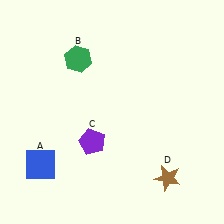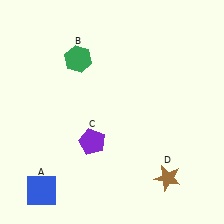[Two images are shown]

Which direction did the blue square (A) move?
The blue square (A) moved down.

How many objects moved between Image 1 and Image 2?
1 object moved between the two images.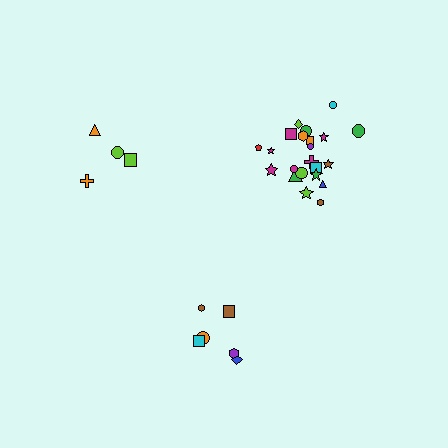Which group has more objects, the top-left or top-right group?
The top-right group.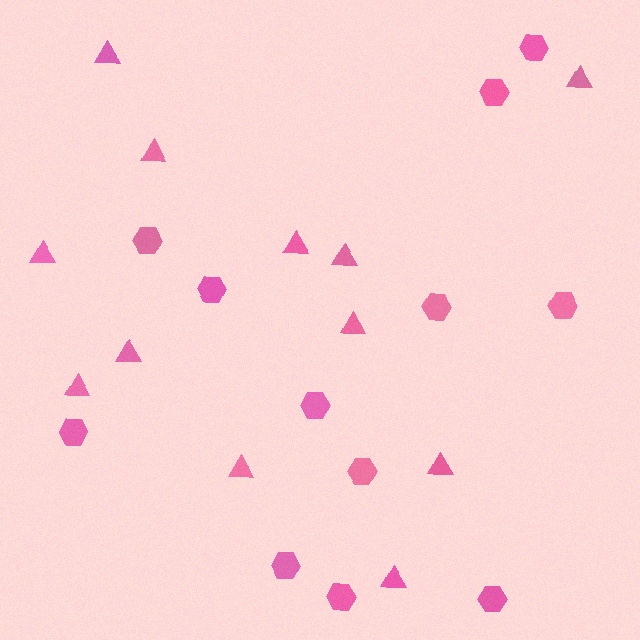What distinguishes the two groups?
There are 2 groups: one group of hexagons (12) and one group of triangles (12).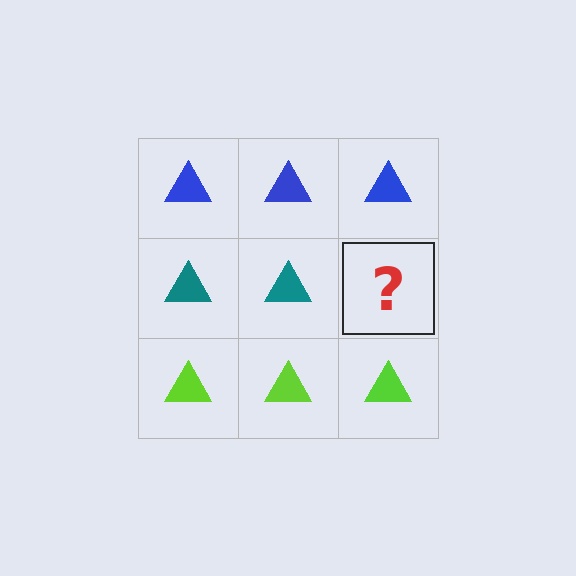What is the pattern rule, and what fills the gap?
The rule is that each row has a consistent color. The gap should be filled with a teal triangle.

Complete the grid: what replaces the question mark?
The question mark should be replaced with a teal triangle.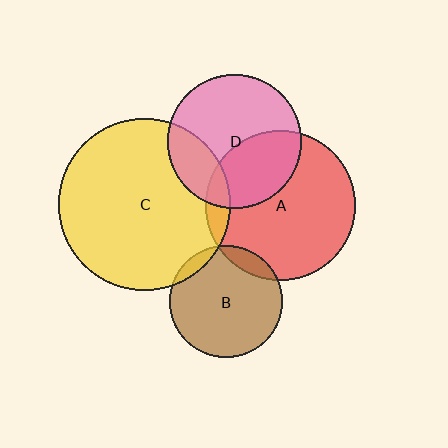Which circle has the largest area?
Circle C (yellow).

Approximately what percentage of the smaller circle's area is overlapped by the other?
Approximately 10%.